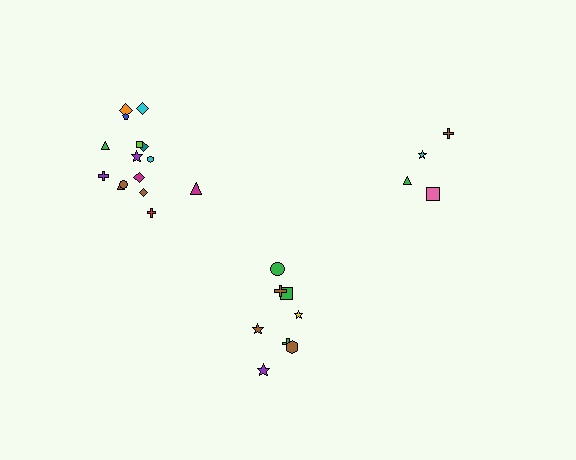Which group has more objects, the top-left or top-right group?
The top-left group.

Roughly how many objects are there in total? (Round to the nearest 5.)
Roughly 25 objects in total.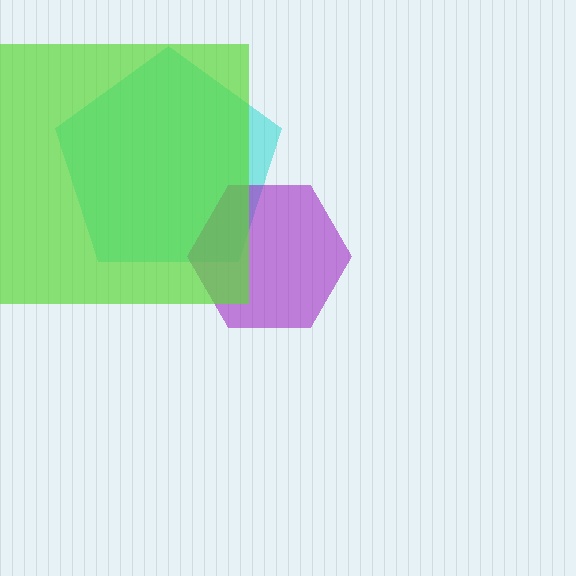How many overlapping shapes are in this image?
There are 3 overlapping shapes in the image.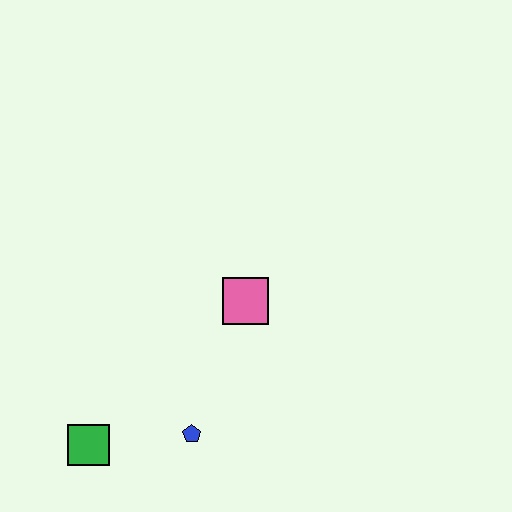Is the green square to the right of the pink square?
No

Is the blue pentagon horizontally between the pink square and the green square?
Yes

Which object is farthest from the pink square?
The green square is farthest from the pink square.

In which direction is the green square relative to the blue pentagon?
The green square is to the left of the blue pentagon.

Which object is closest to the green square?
The blue pentagon is closest to the green square.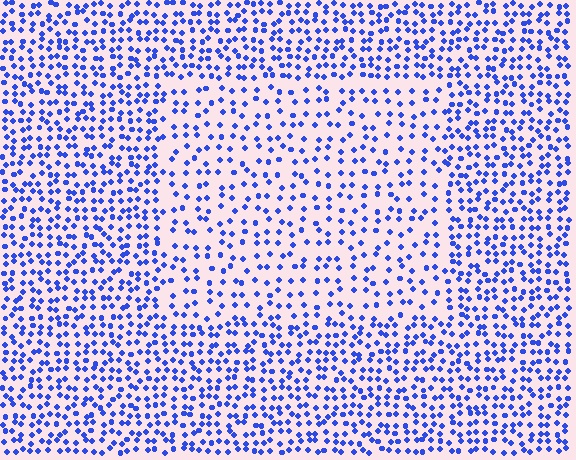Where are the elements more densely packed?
The elements are more densely packed outside the rectangle boundary.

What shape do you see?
I see a rectangle.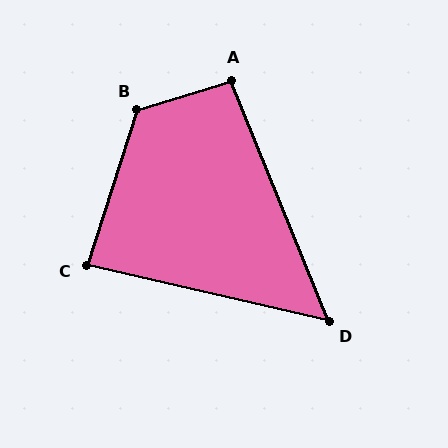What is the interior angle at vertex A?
Approximately 95 degrees (approximately right).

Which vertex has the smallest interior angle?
D, at approximately 55 degrees.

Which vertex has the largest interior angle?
B, at approximately 125 degrees.